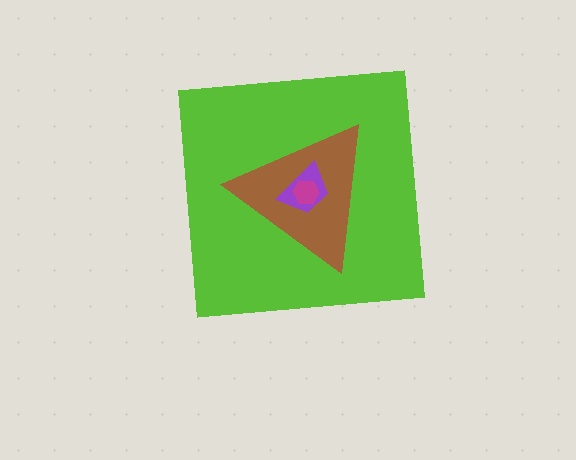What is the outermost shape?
The lime square.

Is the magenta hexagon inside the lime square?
Yes.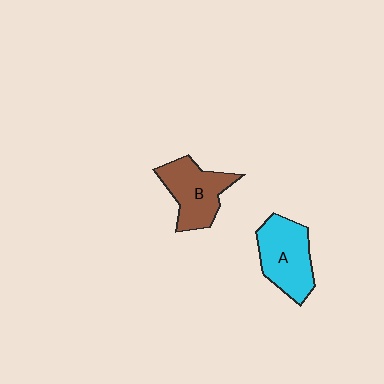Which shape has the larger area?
Shape A (cyan).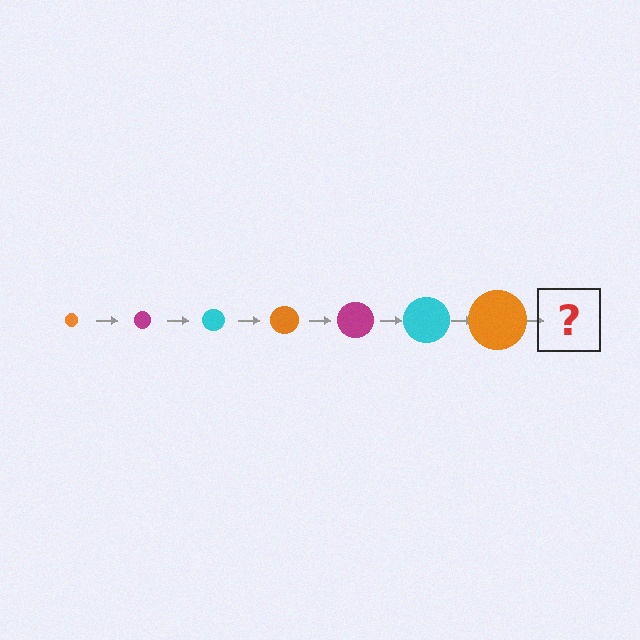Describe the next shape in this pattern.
It should be a magenta circle, larger than the previous one.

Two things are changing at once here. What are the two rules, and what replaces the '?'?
The two rules are that the circle grows larger each step and the color cycles through orange, magenta, and cyan. The '?' should be a magenta circle, larger than the previous one.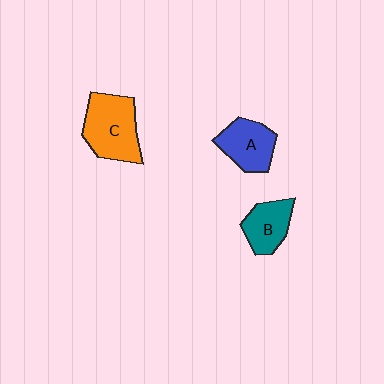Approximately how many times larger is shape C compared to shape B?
Approximately 1.6 times.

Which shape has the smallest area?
Shape B (teal).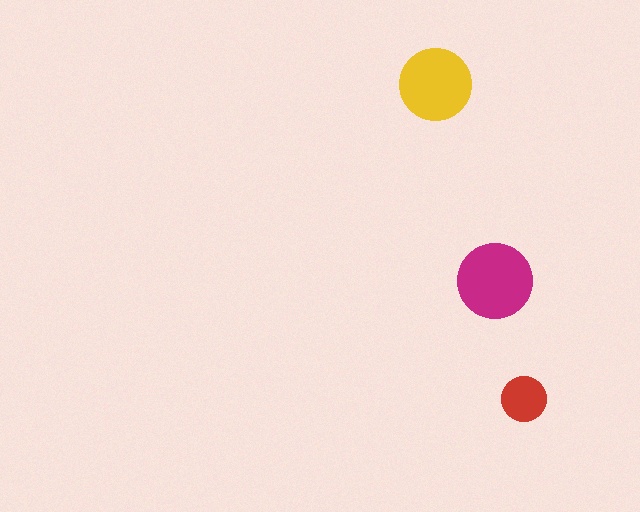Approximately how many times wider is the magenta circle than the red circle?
About 1.5 times wider.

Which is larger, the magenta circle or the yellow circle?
The magenta one.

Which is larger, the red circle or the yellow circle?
The yellow one.